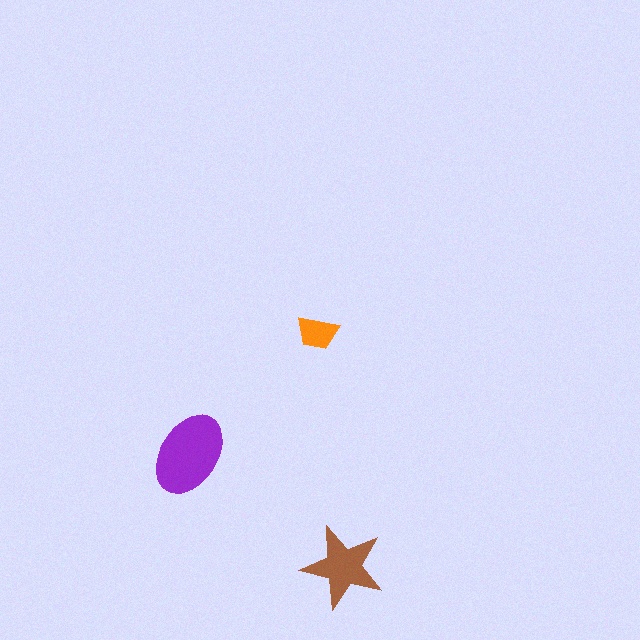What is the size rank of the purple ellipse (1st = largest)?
1st.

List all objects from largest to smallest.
The purple ellipse, the brown star, the orange trapezoid.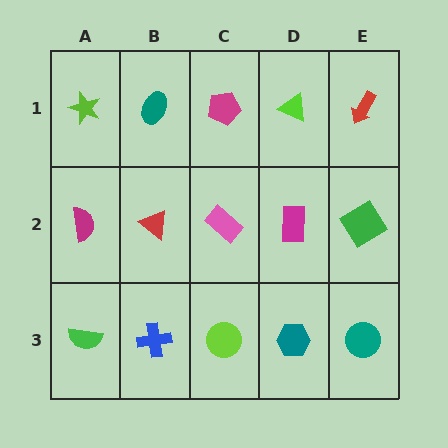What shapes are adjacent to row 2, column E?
A red arrow (row 1, column E), a teal circle (row 3, column E), a magenta rectangle (row 2, column D).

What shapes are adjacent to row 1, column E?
A green diamond (row 2, column E), a lime triangle (row 1, column D).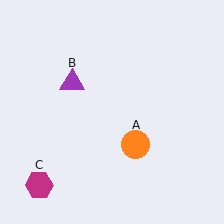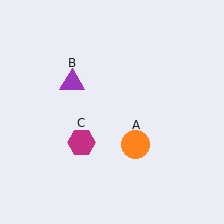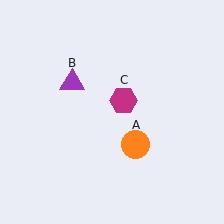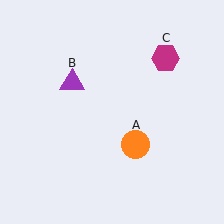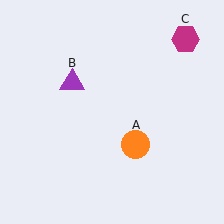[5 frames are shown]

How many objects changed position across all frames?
1 object changed position: magenta hexagon (object C).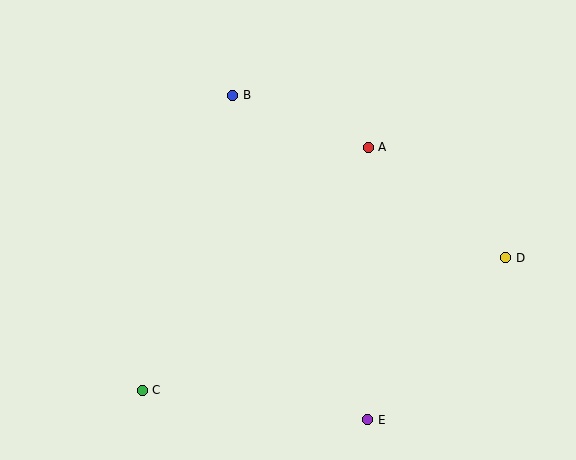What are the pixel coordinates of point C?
Point C is at (142, 390).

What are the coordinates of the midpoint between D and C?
The midpoint between D and C is at (324, 324).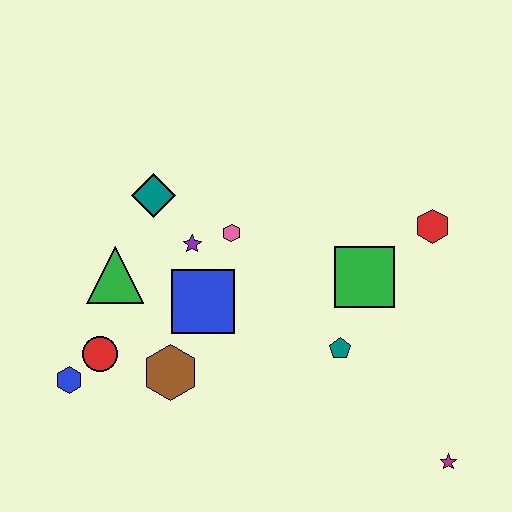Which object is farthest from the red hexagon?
The blue hexagon is farthest from the red hexagon.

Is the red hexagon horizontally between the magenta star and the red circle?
Yes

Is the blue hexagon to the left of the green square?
Yes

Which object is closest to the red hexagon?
The green square is closest to the red hexagon.